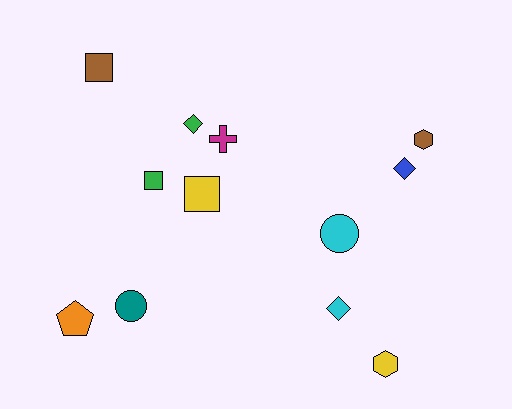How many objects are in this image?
There are 12 objects.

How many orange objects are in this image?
There is 1 orange object.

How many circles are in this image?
There are 2 circles.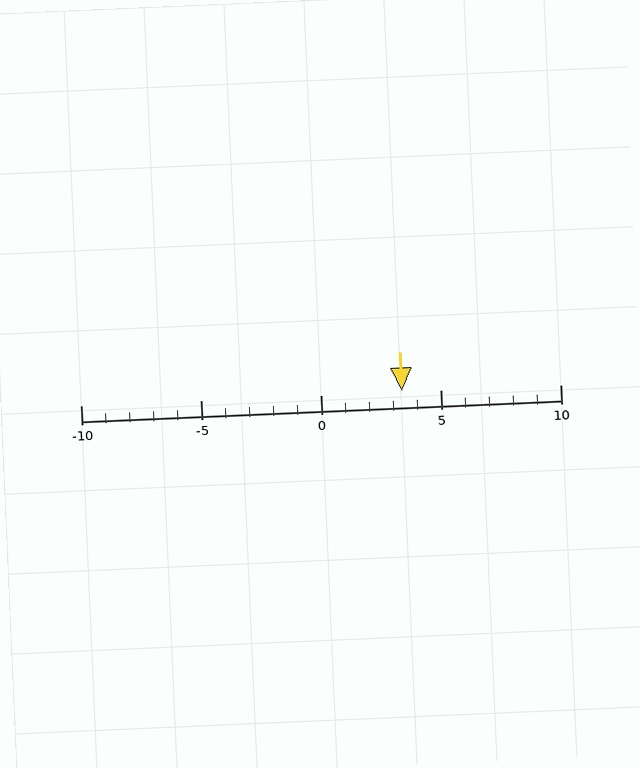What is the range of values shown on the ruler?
The ruler shows values from -10 to 10.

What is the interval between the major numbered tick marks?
The major tick marks are spaced 5 units apart.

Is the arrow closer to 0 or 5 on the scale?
The arrow is closer to 5.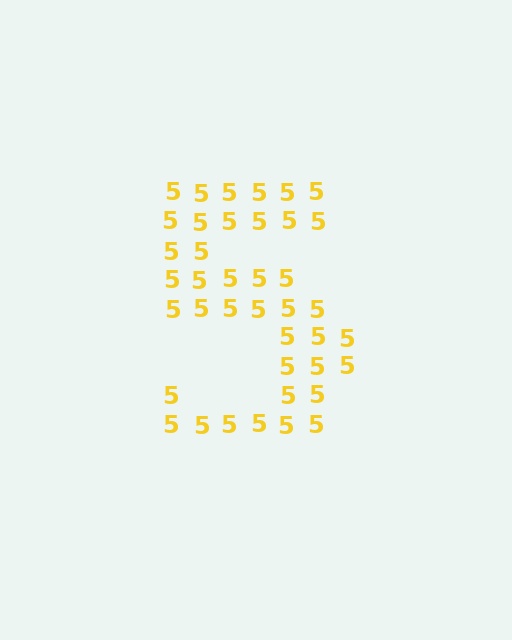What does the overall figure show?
The overall figure shows the digit 5.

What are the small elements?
The small elements are digit 5's.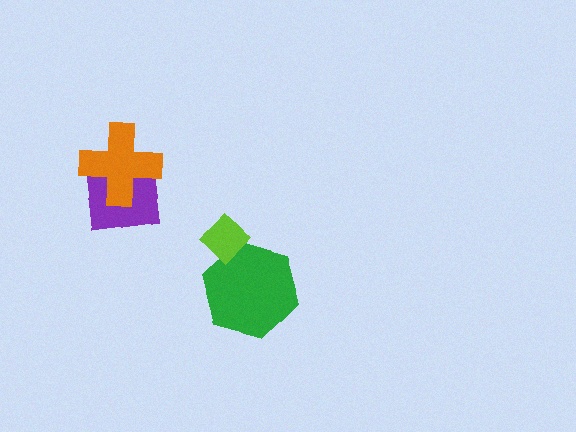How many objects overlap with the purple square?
1 object overlaps with the purple square.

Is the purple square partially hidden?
Yes, it is partially covered by another shape.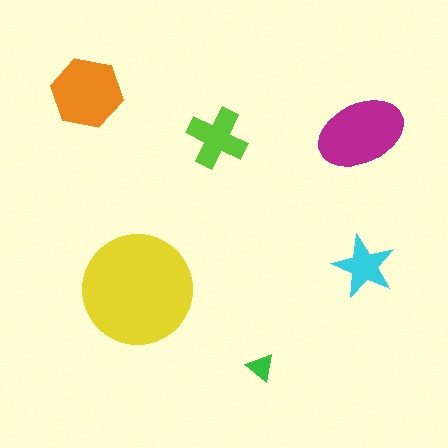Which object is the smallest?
The green triangle.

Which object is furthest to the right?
The cyan star is rightmost.